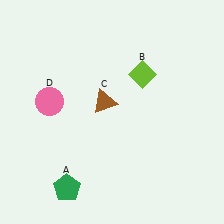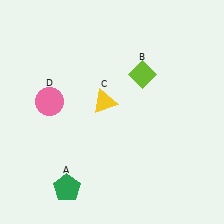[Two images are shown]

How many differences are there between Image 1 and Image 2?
There is 1 difference between the two images.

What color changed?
The triangle (C) changed from brown in Image 1 to yellow in Image 2.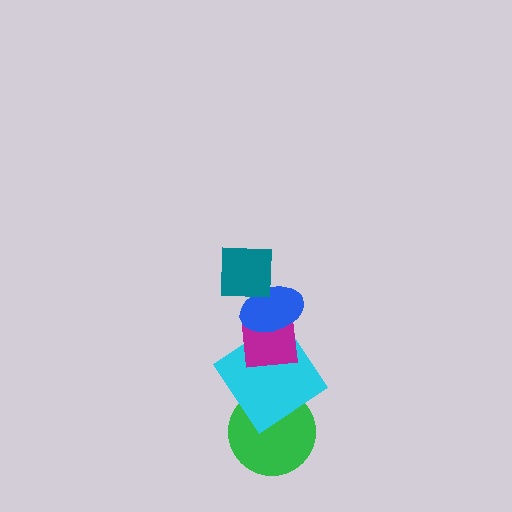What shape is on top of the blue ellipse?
The teal square is on top of the blue ellipse.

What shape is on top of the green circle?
The cyan diamond is on top of the green circle.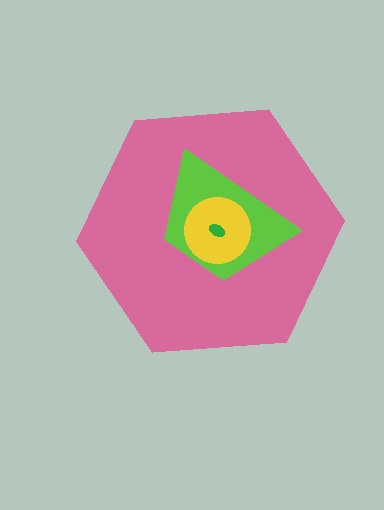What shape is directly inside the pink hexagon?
The lime trapezoid.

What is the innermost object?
The green ellipse.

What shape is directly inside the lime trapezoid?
The yellow circle.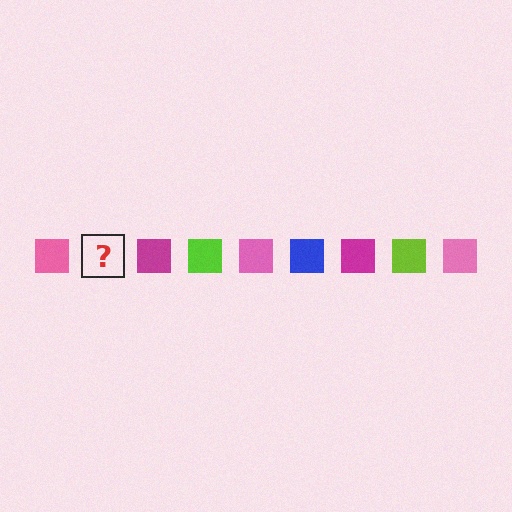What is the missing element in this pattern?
The missing element is a blue square.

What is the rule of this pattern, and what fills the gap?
The rule is that the pattern cycles through pink, blue, magenta, lime squares. The gap should be filled with a blue square.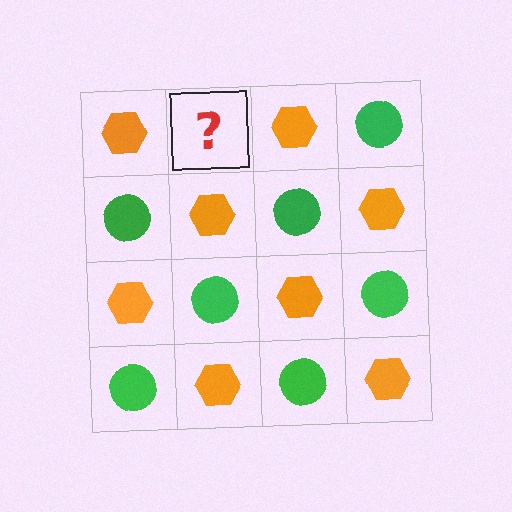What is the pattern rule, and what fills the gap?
The rule is that it alternates orange hexagon and green circle in a checkerboard pattern. The gap should be filled with a green circle.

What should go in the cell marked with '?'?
The missing cell should contain a green circle.